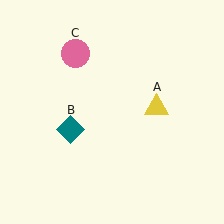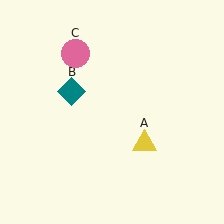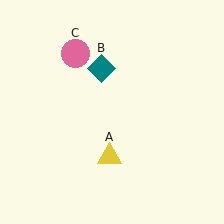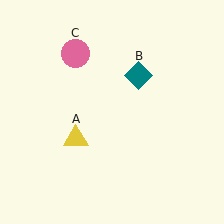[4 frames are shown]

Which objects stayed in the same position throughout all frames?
Pink circle (object C) remained stationary.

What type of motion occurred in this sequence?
The yellow triangle (object A), teal diamond (object B) rotated clockwise around the center of the scene.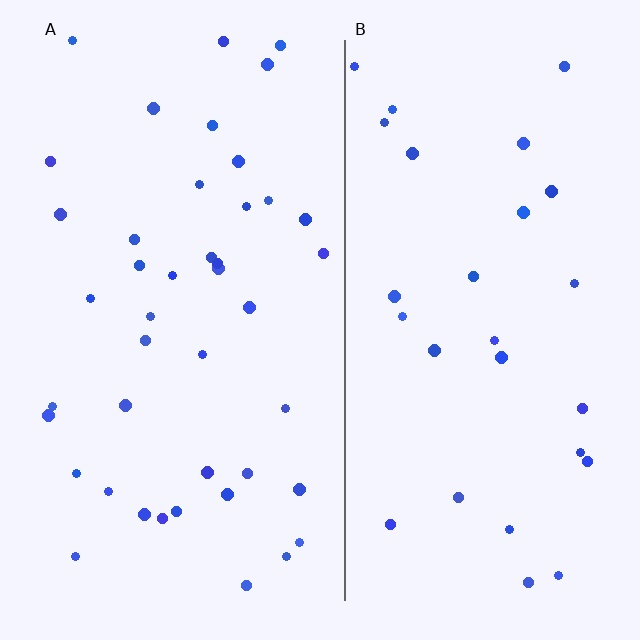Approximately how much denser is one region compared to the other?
Approximately 1.5× — region A over region B.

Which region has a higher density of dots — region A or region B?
A (the left).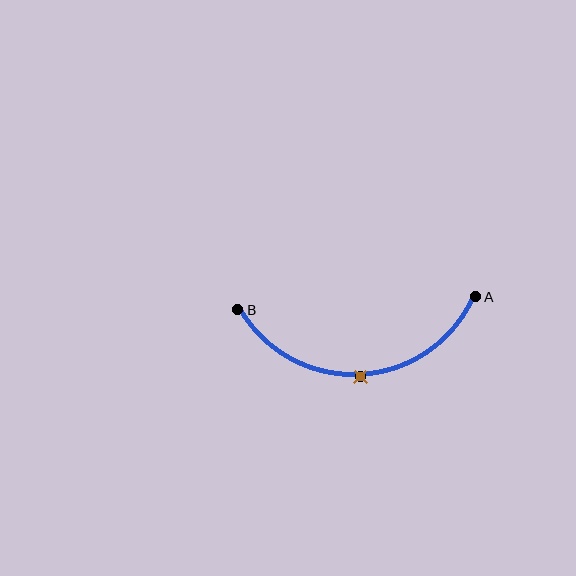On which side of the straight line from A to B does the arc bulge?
The arc bulges below the straight line connecting A and B.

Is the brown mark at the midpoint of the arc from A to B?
Yes. The brown mark lies on the arc at equal arc-length from both A and B — it is the arc midpoint.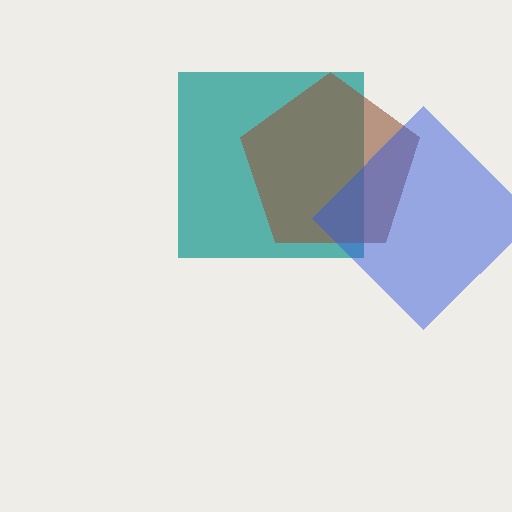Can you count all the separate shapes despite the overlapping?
Yes, there are 3 separate shapes.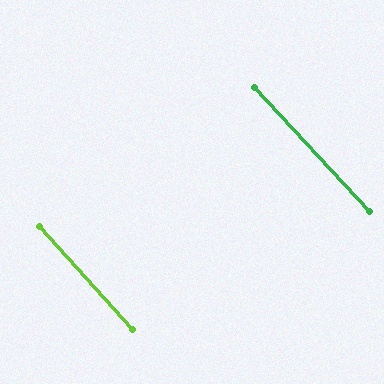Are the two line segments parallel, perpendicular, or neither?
Parallel — their directions differ by only 0.8°.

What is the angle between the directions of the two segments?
Approximately 1 degree.